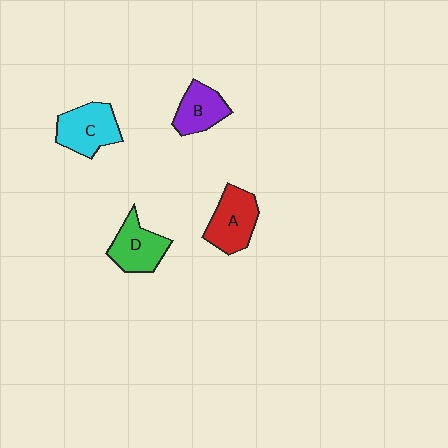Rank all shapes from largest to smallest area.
From largest to smallest: C (cyan), A (red), D (green), B (purple).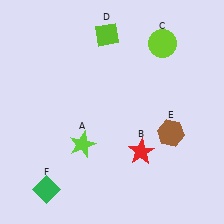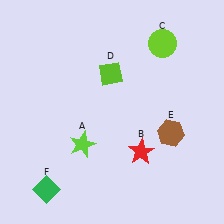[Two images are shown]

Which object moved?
The lime diamond (D) moved down.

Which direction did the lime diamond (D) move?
The lime diamond (D) moved down.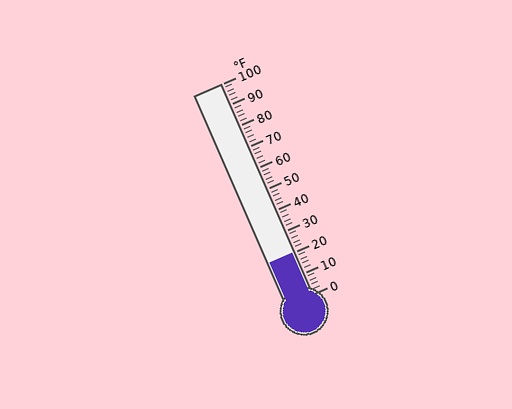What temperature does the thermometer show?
The thermometer shows approximately 20°F.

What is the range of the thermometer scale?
The thermometer scale ranges from 0°F to 100°F.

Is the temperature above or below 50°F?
The temperature is below 50°F.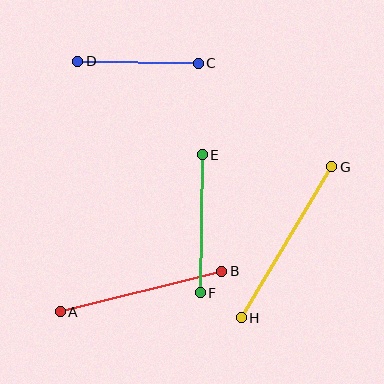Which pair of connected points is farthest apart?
Points G and H are farthest apart.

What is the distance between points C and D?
The distance is approximately 121 pixels.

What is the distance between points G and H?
The distance is approximately 176 pixels.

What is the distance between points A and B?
The distance is approximately 167 pixels.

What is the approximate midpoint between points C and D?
The midpoint is at approximately (138, 62) pixels.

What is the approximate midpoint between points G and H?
The midpoint is at approximately (287, 242) pixels.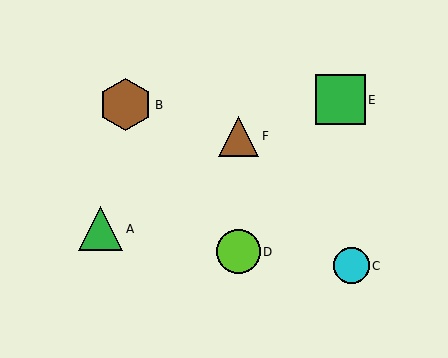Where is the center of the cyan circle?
The center of the cyan circle is at (351, 266).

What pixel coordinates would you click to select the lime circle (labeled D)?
Click at (238, 252) to select the lime circle D.